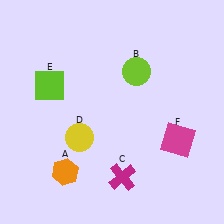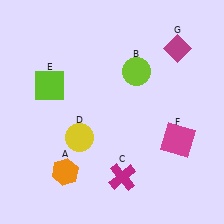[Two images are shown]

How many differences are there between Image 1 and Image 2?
There is 1 difference between the two images.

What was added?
A magenta diamond (G) was added in Image 2.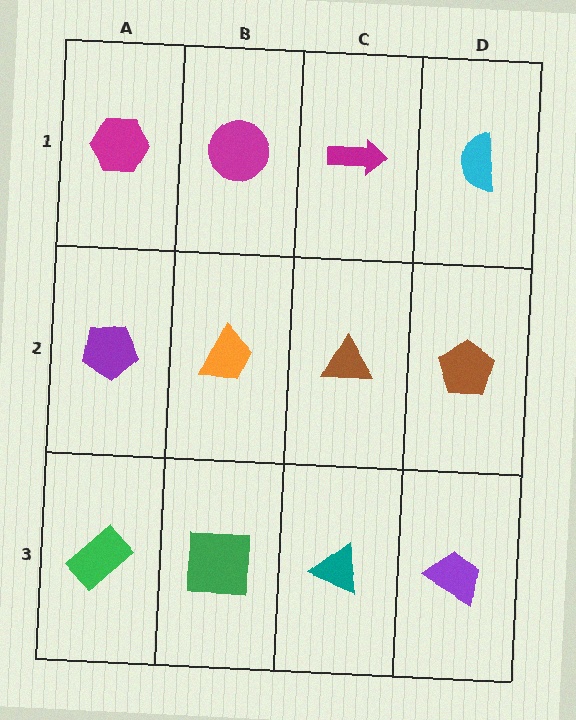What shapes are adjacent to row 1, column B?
An orange trapezoid (row 2, column B), a magenta hexagon (row 1, column A), a magenta arrow (row 1, column C).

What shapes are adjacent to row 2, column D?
A cyan semicircle (row 1, column D), a purple trapezoid (row 3, column D), a brown triangle (row 2, column C).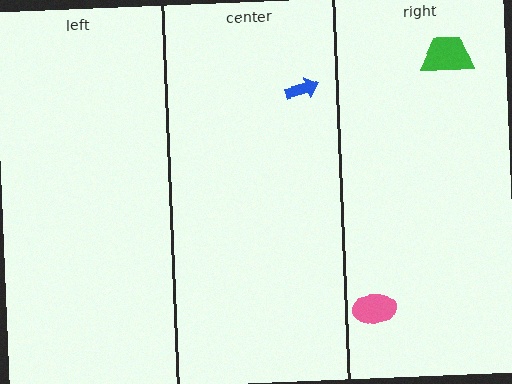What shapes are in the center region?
The blue arrow.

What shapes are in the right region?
The green trapezoid, the pink ellipse.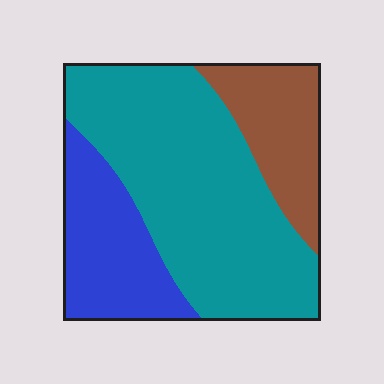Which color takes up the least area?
Brown, at roughly 20%.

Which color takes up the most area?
Teal, at roughly 55%.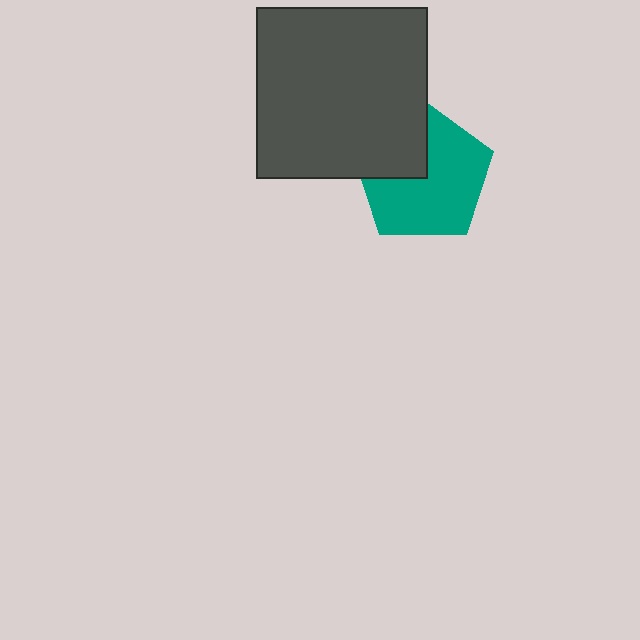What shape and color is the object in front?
The object in front is a dark gray square.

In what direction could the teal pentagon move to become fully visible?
The teal pentagon could move toward the lower-right. That would shift it out from behind the dark gray square entirely.